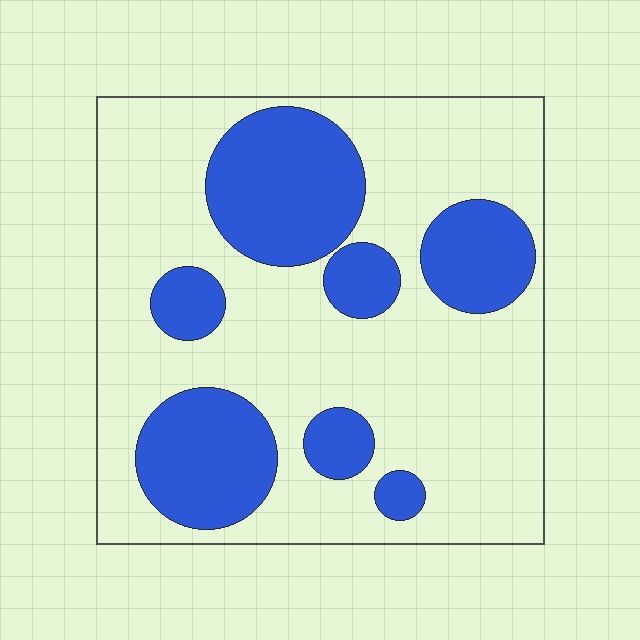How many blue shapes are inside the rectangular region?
7.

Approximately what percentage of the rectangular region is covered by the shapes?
Approximately 30%.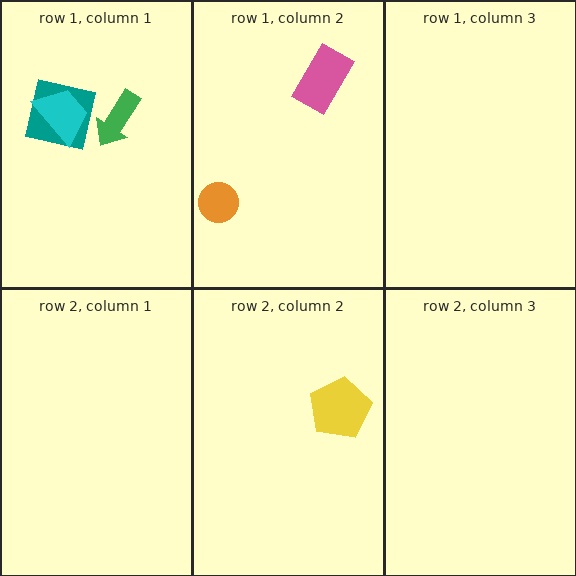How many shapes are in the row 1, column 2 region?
2.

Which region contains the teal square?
The row 1, column 1 region.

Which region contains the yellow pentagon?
The row 2, column 2 region.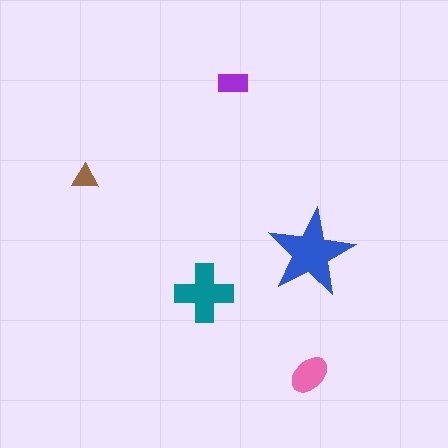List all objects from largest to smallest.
The blue star, the teal cross, the pink ellipse, the purple rectangle, the brown triangle.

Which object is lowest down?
The pink ellipse is bottommost.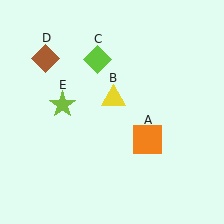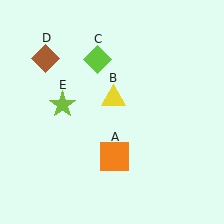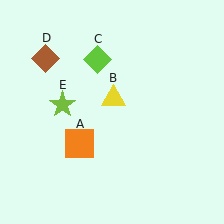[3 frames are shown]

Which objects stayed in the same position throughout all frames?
Yellow triangle (object B) and lime diamond (object C) and brown diamond (object D) and lime star (object E) remained stationary.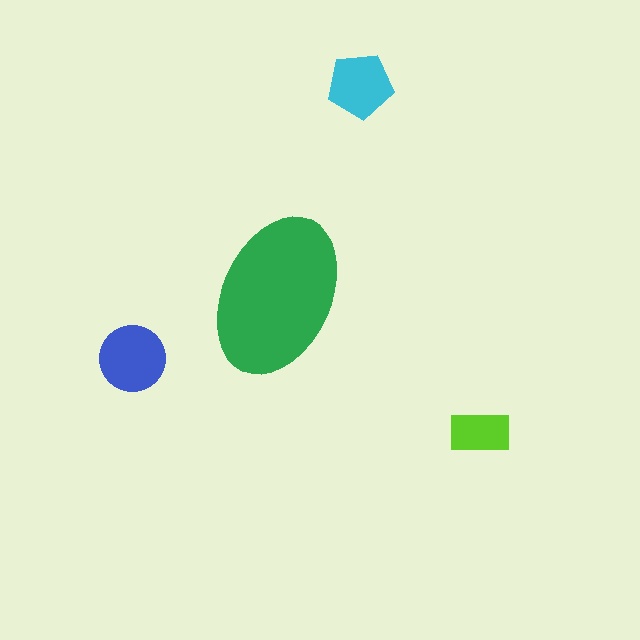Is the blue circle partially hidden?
No, the blue circle is fully visible.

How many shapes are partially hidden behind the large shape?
0 shapes are partially hidden.